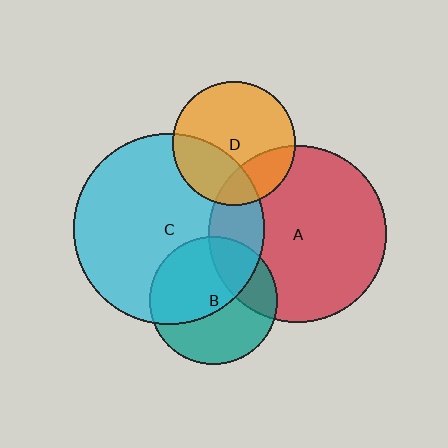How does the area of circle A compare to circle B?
Approximately 1.9 times.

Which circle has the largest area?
Circle C (cyan).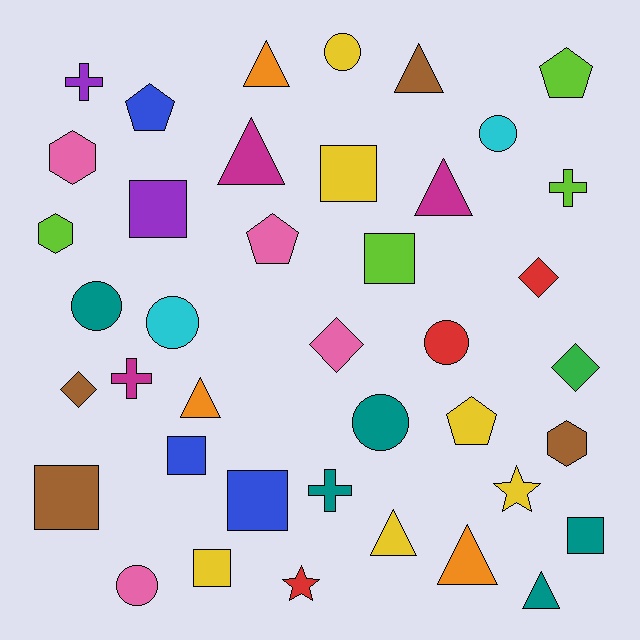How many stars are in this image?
There are 2 stars.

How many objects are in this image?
There are 40 objects.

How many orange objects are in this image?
There are 3 orange objects.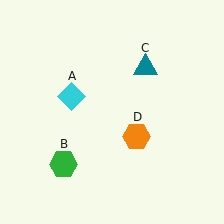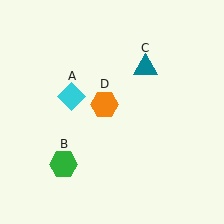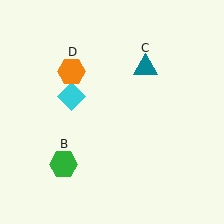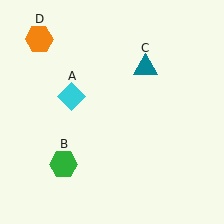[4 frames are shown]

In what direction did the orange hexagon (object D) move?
The orange hexagon (object D) moved up and to the left.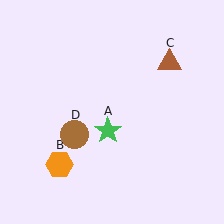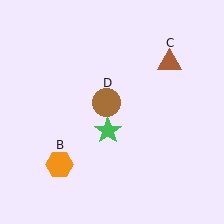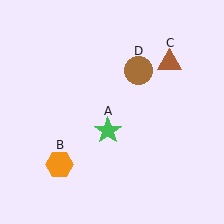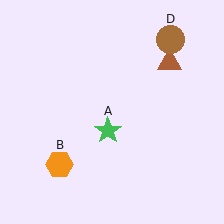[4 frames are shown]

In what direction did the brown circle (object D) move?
The brown circle (object D) moved up and to the right.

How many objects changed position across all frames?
1 object changed position: brown circle (object D).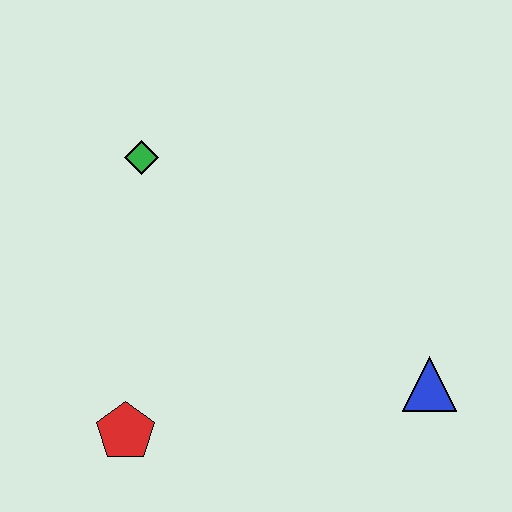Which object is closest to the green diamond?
The red pentagon is closest to the green diamond.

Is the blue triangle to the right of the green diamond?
Yes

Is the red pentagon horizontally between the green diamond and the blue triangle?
No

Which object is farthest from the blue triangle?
The green diamond is farthest from the blue triangle.